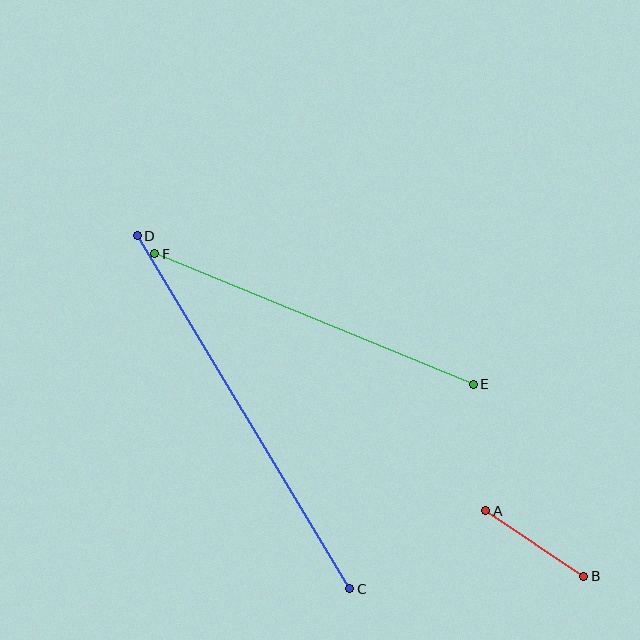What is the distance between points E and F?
The distance is approximately 344 pixels.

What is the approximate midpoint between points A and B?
The midpoint is at approximately (535, 544) pixels.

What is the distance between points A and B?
The distance is approximately 118 pixels.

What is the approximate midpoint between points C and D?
The midpoint is at approximately (244, 412) pixels.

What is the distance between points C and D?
The distance is approximately 412 pixels.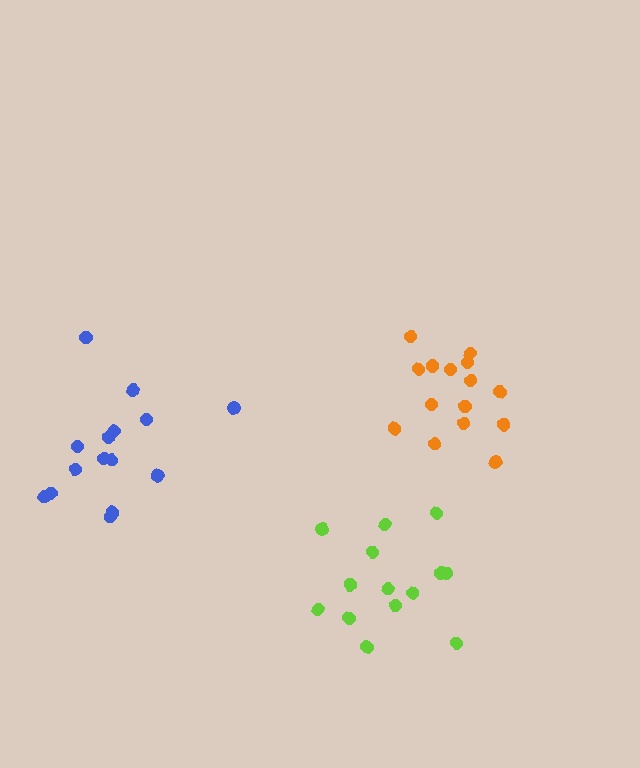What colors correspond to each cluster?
The clusters are colored: blue, orange, lime.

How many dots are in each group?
Group 1: 15 dots, Group 2: 15 dots, Group 3: 14 dots (44 total).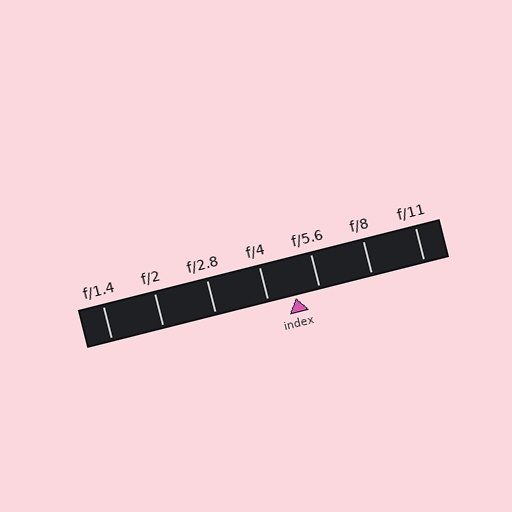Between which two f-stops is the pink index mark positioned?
The index mark is between f/4 and f/5.6.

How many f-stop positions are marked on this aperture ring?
There are 7 f-stop positions marked.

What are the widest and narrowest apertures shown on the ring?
The widest aperture shown is f/1.4 and the narrowest is f/11.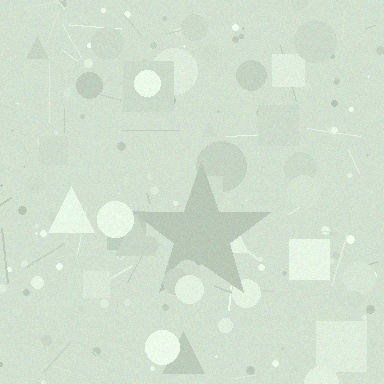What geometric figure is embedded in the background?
A star is embedded in the background.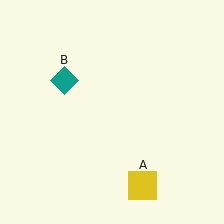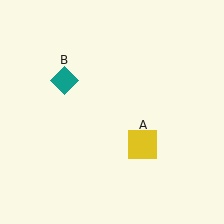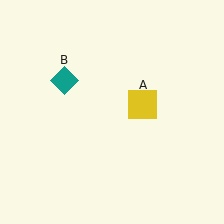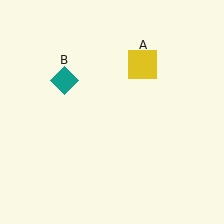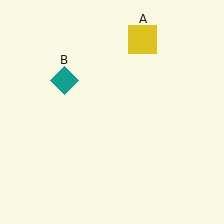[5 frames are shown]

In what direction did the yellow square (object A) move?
The yellow square (object A) moved up.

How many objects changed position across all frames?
1 object changed position: yellow square (object A).